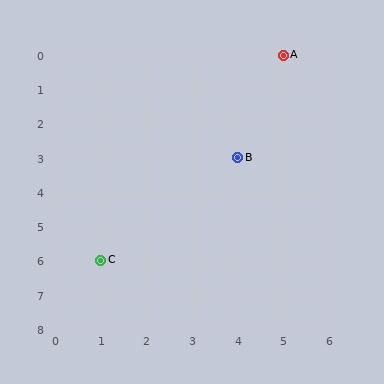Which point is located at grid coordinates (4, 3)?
Point B is at (4, 3).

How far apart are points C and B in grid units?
Points C and B are 3 columns and 3 rows apart (about 4.2 grid units diagonally).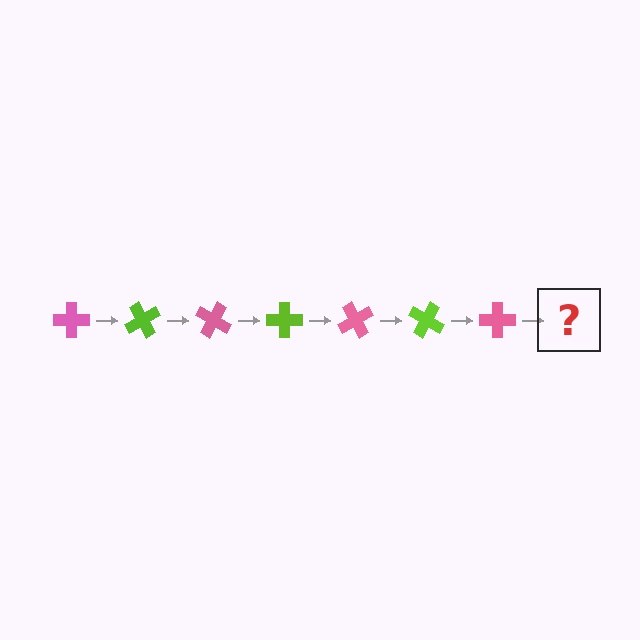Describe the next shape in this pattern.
It should be a lime cross, rotated 420 degrees from the start.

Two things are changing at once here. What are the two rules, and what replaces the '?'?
The two rules are that it rotates 60 degrees each step and the color cycles through pink and lime. The '?' should be a lime cross, rotated 420 degrees from the start.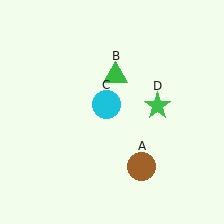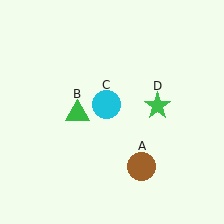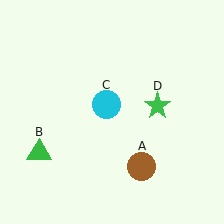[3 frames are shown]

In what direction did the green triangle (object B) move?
The green triangle (object B) moved down and to the left.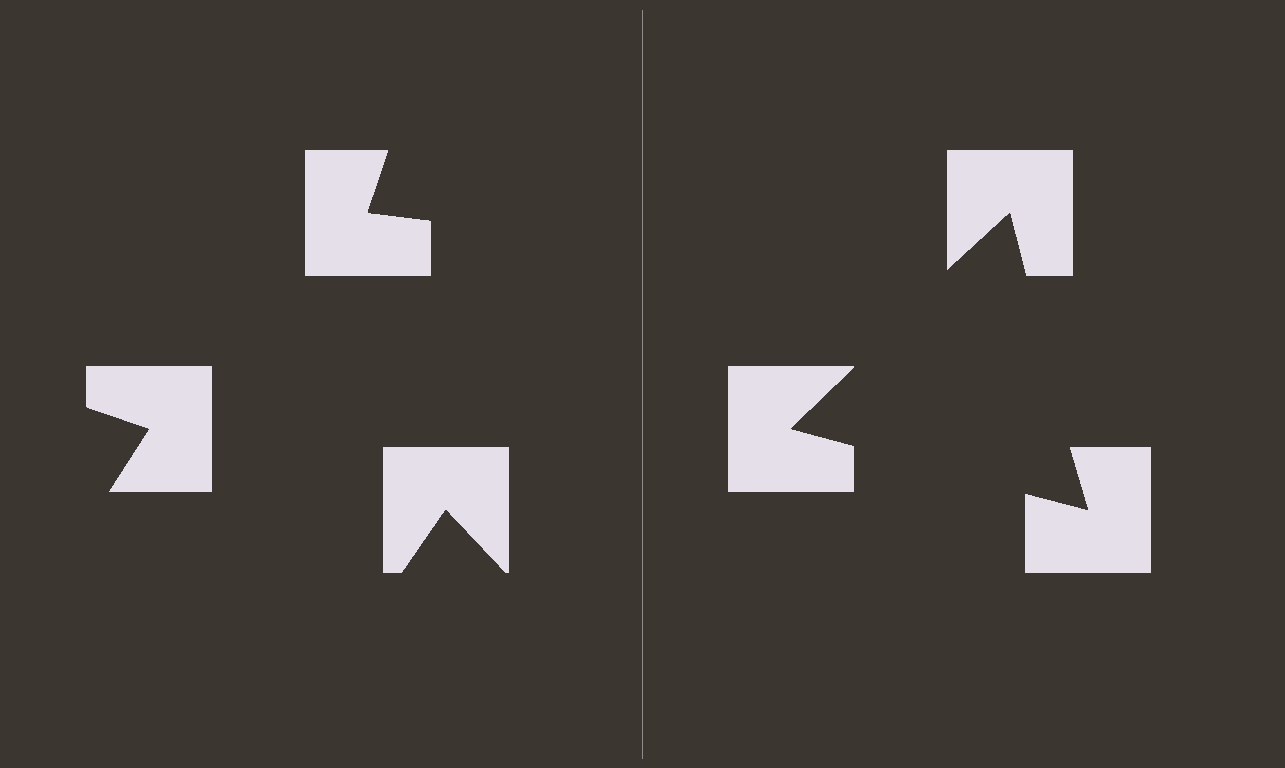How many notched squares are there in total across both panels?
6 — 3 on each side.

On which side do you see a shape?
An illusory triangle appears on the right side. On the left side the wedge cuts are rotated, so no coherent shape forms.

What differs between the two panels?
The notched squares are positioned identically on both sides; only the wedge orientations differ. On the right they align to a triangle; on the left they are misaligned.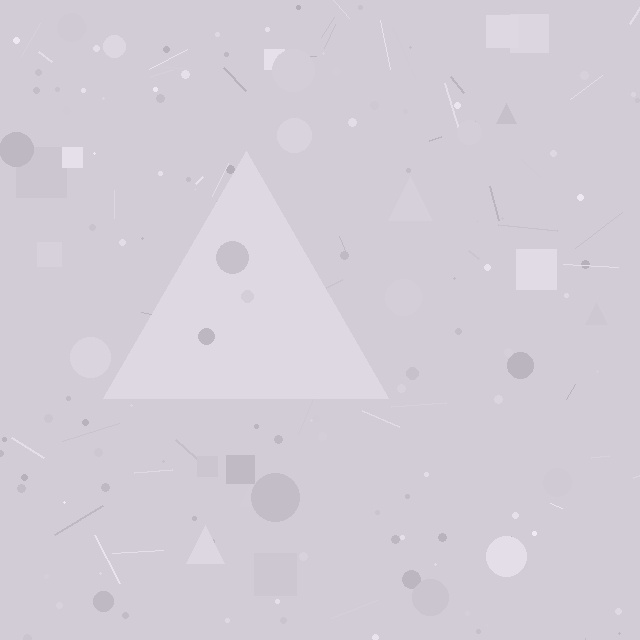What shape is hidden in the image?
A triangle is hidden in the image.